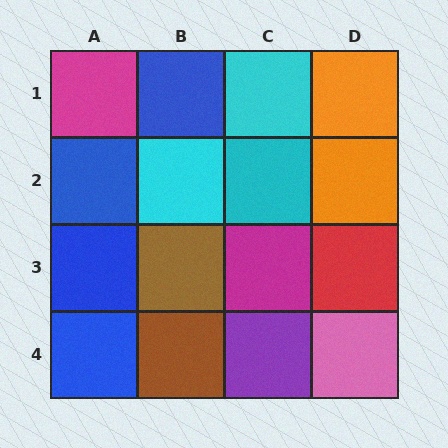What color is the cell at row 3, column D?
Red.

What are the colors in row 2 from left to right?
Blue, cyan, cyan, orange.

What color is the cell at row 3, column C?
Magenta.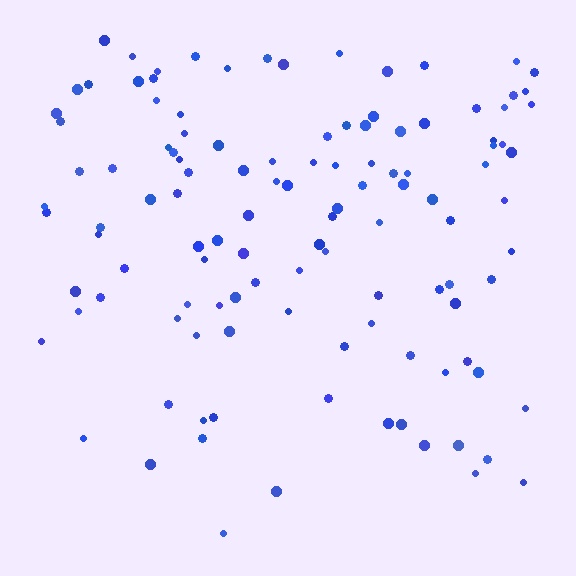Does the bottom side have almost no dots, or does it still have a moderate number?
Still a moderate number, just noticeably fewer than the top.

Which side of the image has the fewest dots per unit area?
The bottom.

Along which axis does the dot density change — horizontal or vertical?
Vertical.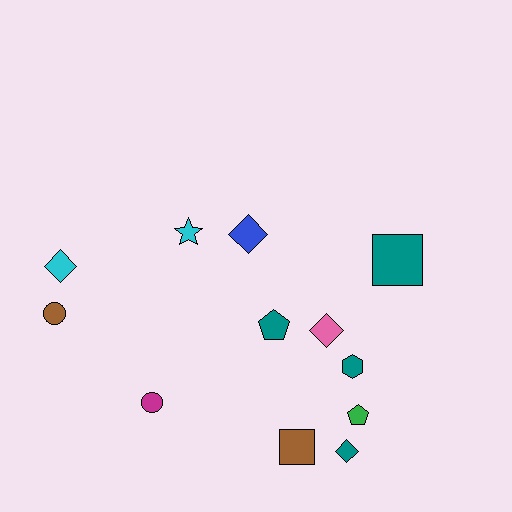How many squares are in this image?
There are 2 squares.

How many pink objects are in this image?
There is 1 pink object.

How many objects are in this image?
There are 12 objects.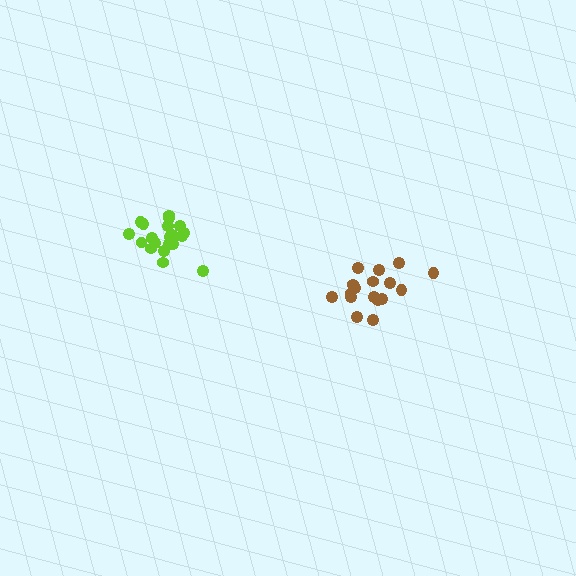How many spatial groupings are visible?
There are 2 spatial groupings.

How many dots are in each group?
Group 1: 20 dots, Group 2: 17 dots (37 total).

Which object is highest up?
The lime cluster is topmost.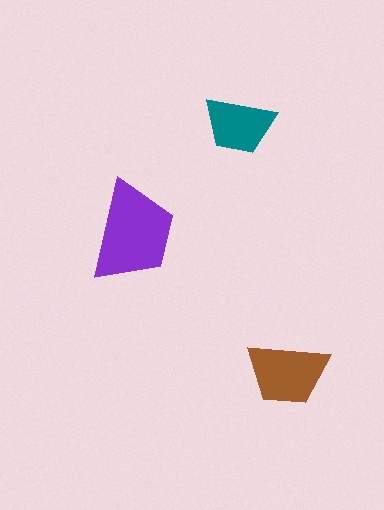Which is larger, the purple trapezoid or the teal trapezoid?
The purple one.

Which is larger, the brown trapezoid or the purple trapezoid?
The purple one.